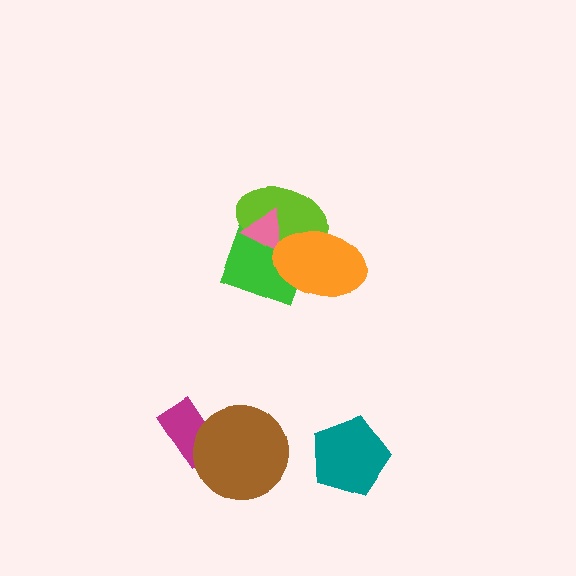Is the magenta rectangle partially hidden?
Yes, it is partially covered by another shape.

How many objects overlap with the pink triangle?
3 objects overlap with the pink triangle.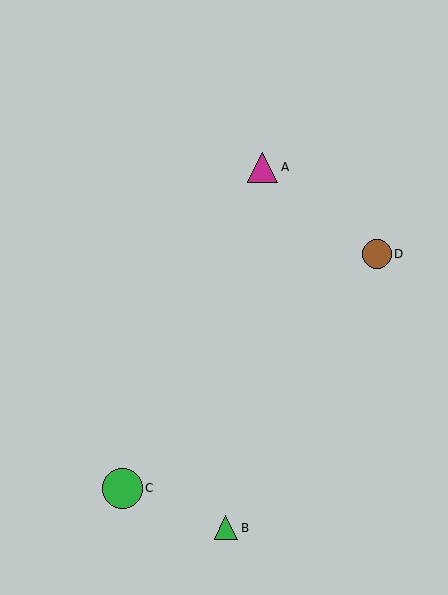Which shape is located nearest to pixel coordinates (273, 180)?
The magenta triangle (labeled A) at (263, 167) is nearest to that location.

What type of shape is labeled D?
Shape D is a brown circle.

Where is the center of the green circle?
The center of the green circle is at (122, 488).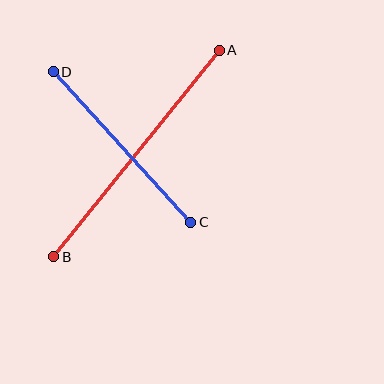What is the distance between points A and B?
The distance is approximately 265 pixels.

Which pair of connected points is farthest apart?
Points A and B are farthest apart.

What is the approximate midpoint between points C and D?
The midpoint is at approximately (122, 147) pixels.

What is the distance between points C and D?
The distance is approximately 204 pixels.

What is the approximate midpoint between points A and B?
The midpoint is at approximately (137, 154) pixels.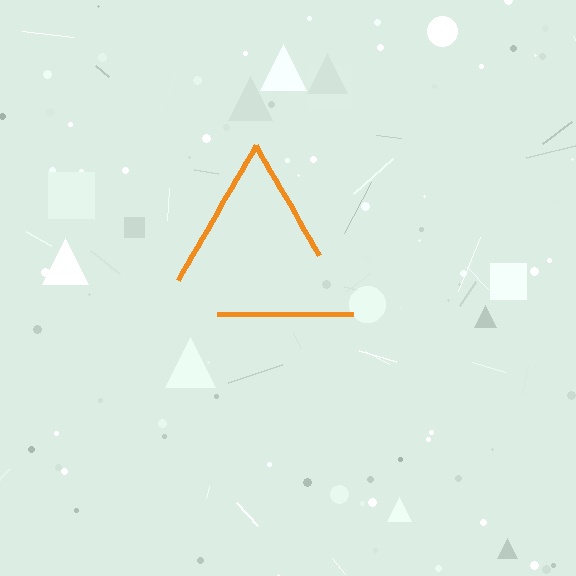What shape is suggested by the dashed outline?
The dashed outline suggests a triangle.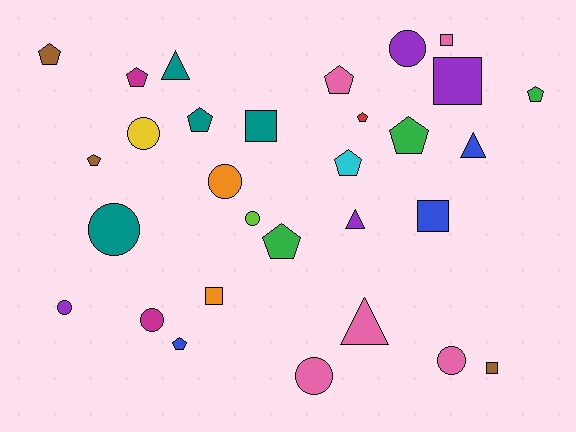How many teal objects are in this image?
There are 4 teal objects.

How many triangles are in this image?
There are 4 triangles.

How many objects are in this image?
There are 30 objects.